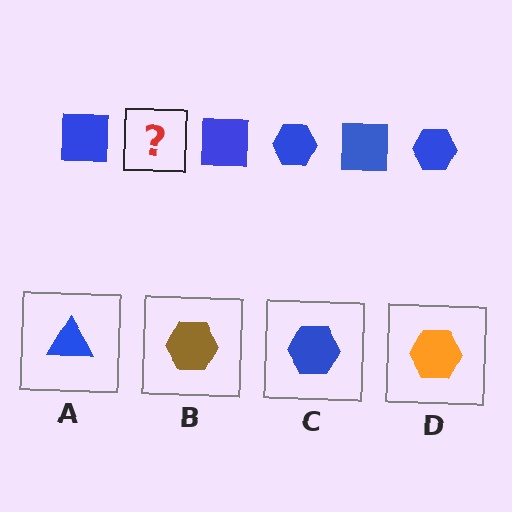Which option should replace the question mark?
Option C.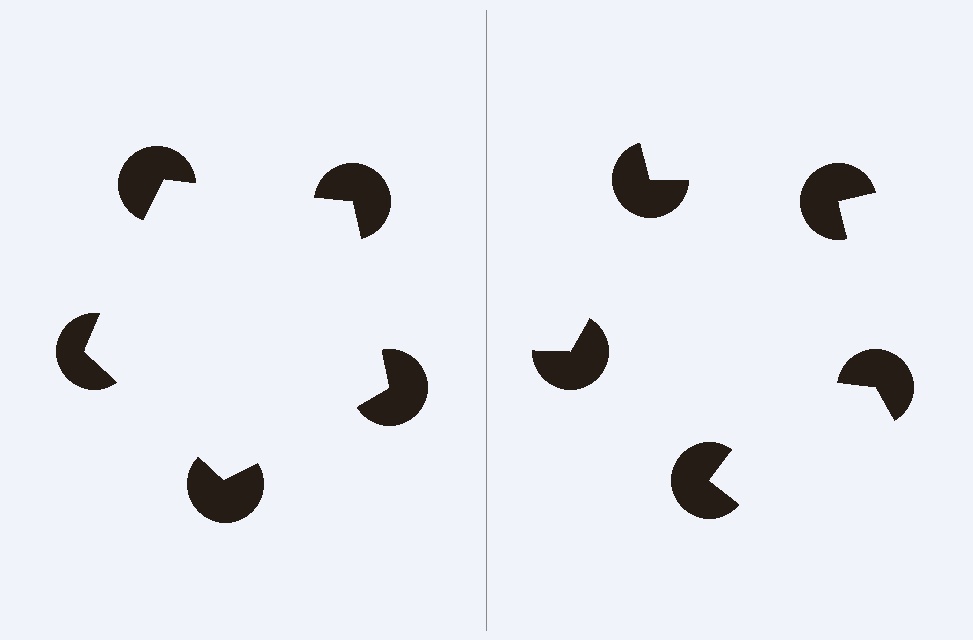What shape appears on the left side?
An illusory pentagon.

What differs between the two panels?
The pac-man discs are positioned identically on both sides; only the wedge orientations differ. On the left they align to a pentagon; on the right they are misaligned.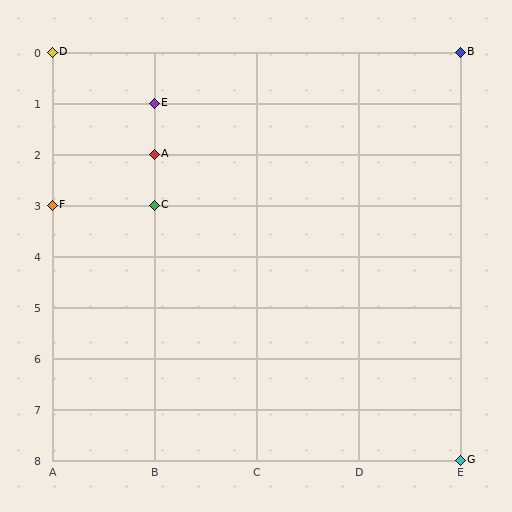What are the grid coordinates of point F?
Point F is at grid coordinates (A, 3).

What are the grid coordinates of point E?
Point E is at grid coordinates (B, 1).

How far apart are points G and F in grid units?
Points G and F are 4 columns and 5 rows apart (about 6.4 grid units diagonally).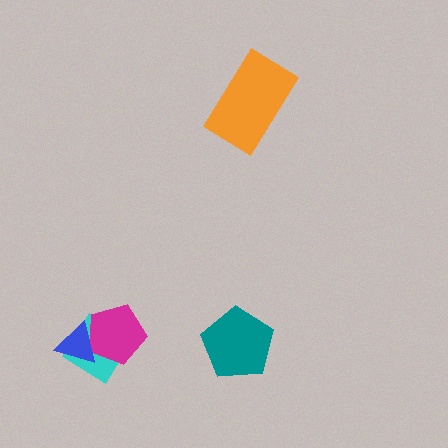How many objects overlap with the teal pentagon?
0 objects overlap with the teal pentagon.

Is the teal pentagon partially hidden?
No, no other shape covers it.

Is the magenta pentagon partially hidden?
Yes, it is partially covered by another shape.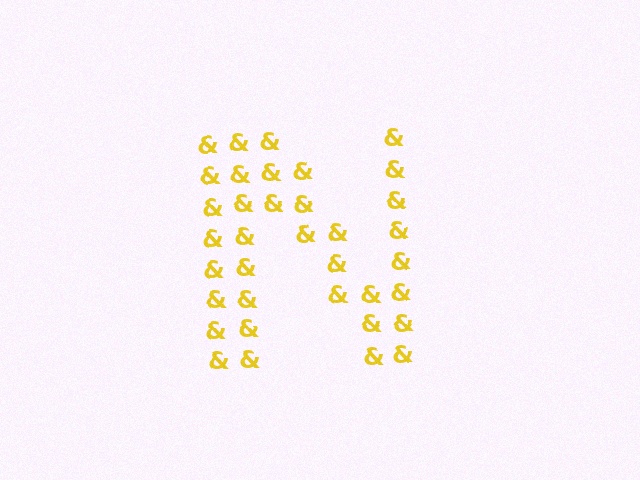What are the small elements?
The small elements are ampersands.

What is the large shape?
The large shape is the letter N.